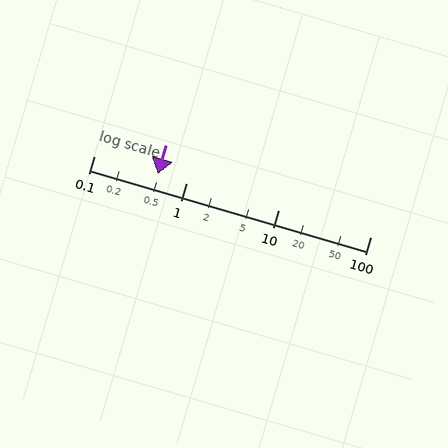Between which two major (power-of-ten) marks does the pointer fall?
The pointer is between 0.1 and 1.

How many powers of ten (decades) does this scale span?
The scale spans 3 decades, from 0.1 to 100.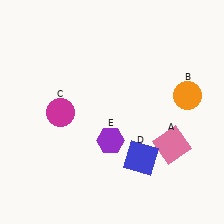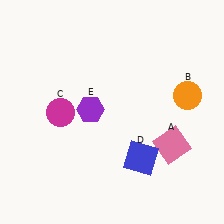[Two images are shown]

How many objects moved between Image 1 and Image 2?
1 object moved between the two images.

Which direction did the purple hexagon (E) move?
The purple hexagon (E) moved up.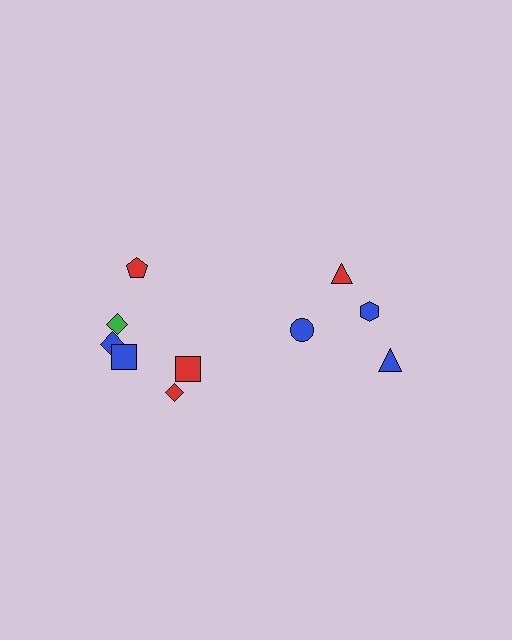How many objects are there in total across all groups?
There are 10 objects.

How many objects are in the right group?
There are 4 objects.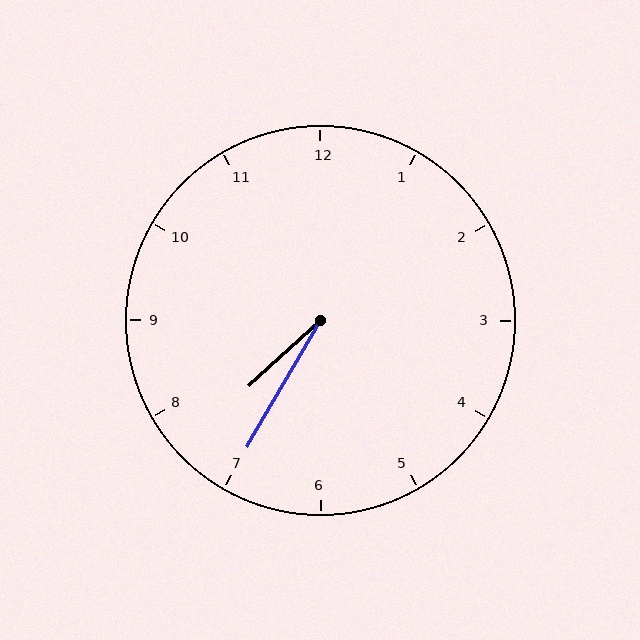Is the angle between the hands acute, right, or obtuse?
It is acute.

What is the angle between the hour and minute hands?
Approximately 18 degrees.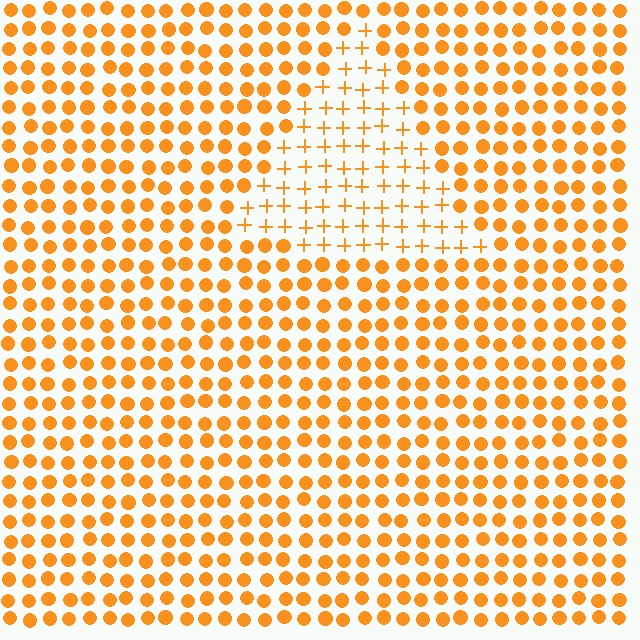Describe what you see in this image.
The image is filled with small orange elements arranged in a uniform grid. A triangle-shaped region contains plus signs, while the surrounding area contains circles. The boundary is defined purely by the change in element shape.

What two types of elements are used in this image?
The image uses plus signs inside the triangle region and circles outside it.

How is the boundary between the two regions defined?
The boundary is defined by a change in element shape: plus signs inside vs. circles outside. All elements share the same color and spacing.